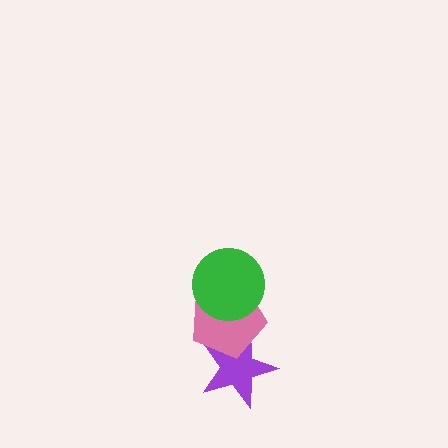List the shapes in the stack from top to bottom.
From top to bottom: the green circle, the pink pentagon, the purple star.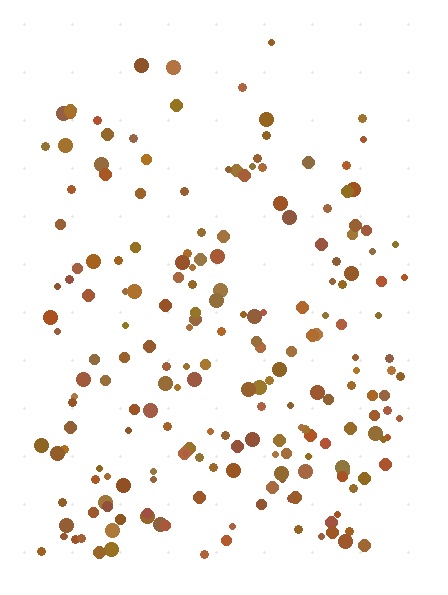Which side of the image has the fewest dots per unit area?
The top.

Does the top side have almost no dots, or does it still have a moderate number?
Still a moderate number, just noticeably fewer than the bottom.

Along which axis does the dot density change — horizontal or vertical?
Vertical.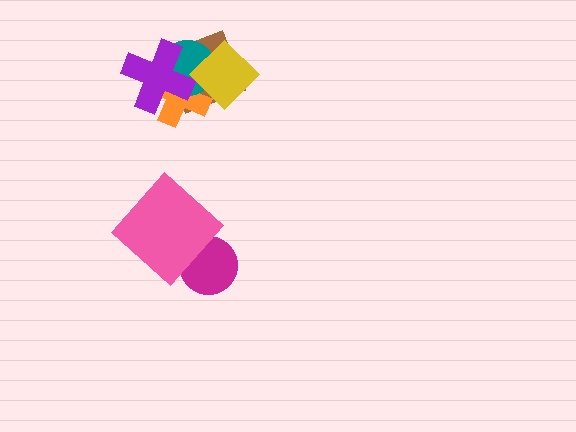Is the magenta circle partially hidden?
Yes, it is partially covered by another shape.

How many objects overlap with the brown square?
4 objects overlap with the brown square.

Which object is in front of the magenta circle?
The pink diamond is in front of the magenta circle.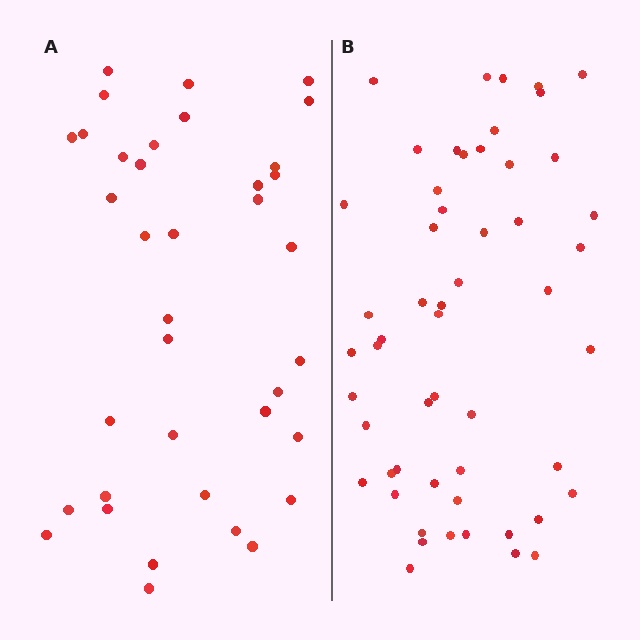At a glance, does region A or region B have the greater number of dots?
Region B (the right region) has more dots.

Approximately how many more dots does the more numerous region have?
Region B has approximately 15 more dots than region A.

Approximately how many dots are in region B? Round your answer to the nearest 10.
About 50 dots. (The exact count is 54, which rounds to 50.)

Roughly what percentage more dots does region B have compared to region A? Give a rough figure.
About 45% more.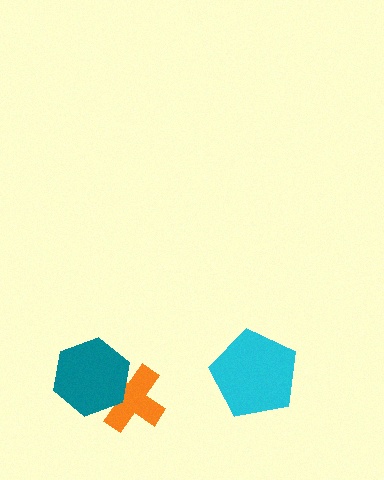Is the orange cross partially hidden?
Yes, it is partially covered by another shape.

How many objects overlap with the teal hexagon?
1 object overlaps with the teal hexagon.